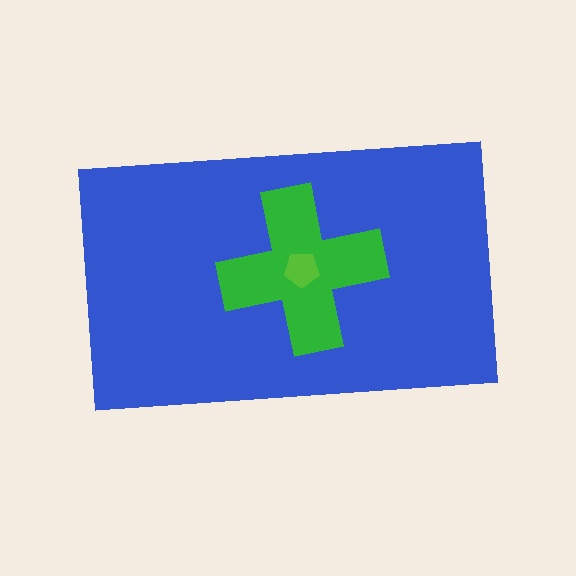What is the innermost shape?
The lime pentagon.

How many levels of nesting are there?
3.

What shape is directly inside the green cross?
The lime pentagon.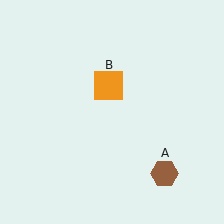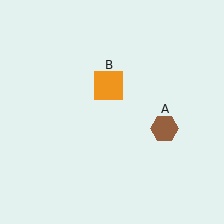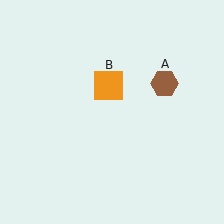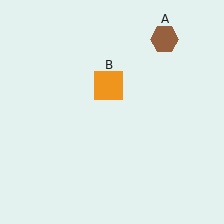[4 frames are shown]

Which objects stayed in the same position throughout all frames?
Orange square (object B) remained stationary.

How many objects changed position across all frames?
1 object changed position: brown hexagon (object A).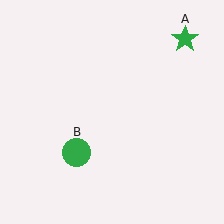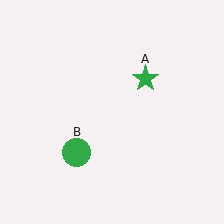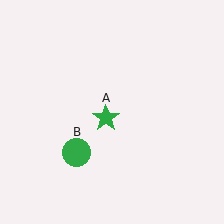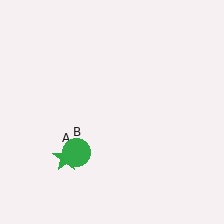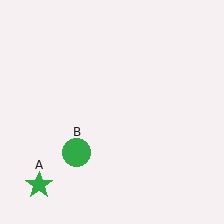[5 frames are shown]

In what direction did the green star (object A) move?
The green star (object A) moved down and to the left.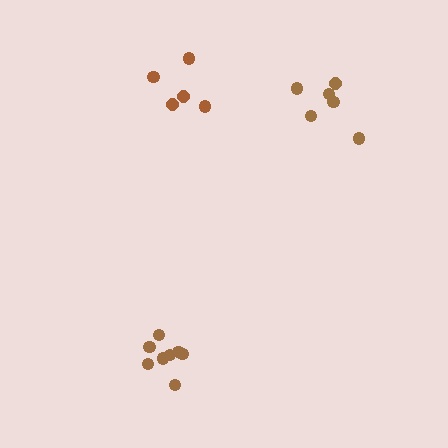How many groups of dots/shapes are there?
There are 3 groups.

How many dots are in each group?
Group 1: 8 dots, Group 2: 6 dots, Group 3: 5 dots (19 total).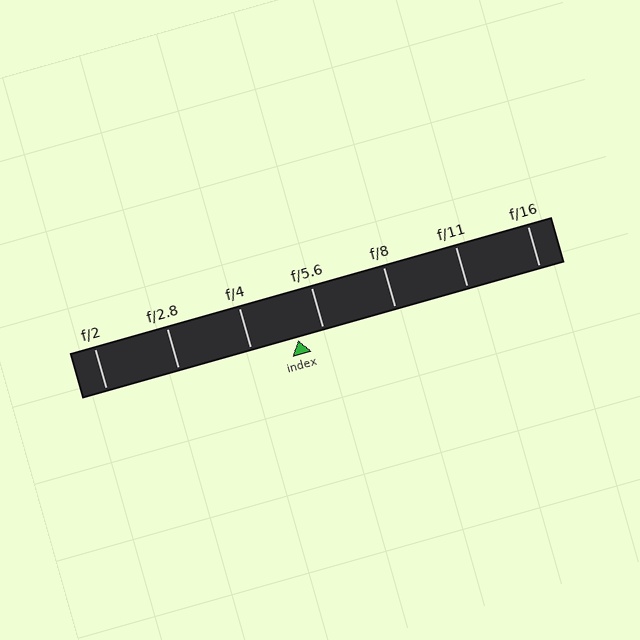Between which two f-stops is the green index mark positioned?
The index mark is between f/4 and f/5.6.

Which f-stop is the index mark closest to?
The index mark is closest to f/5.6.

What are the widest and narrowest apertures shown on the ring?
The widest aperture shown is f/2 and the narrowest is f/16.